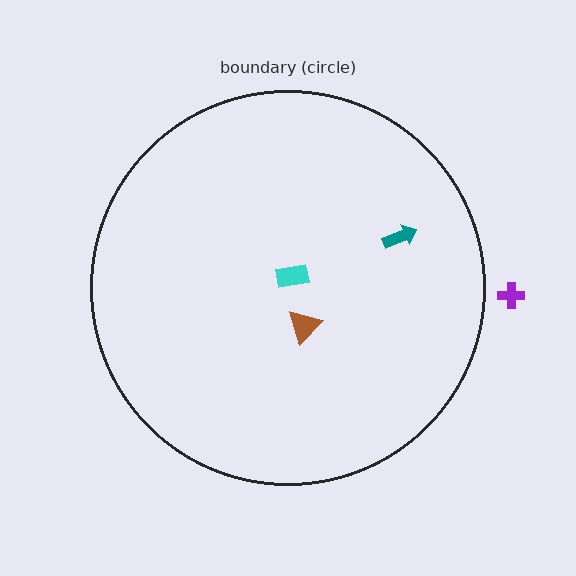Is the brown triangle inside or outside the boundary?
Inside.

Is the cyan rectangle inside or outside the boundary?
Inside.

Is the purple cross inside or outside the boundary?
Outside.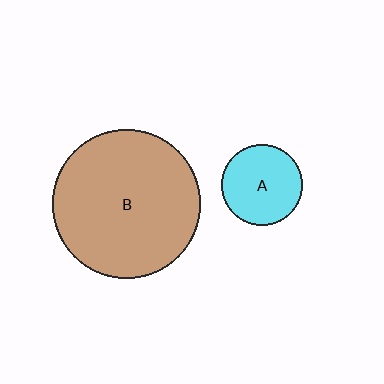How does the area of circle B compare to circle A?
Approximately 3.3 times.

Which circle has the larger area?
Circle B (brown).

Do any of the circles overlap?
No, none of the circles overlap.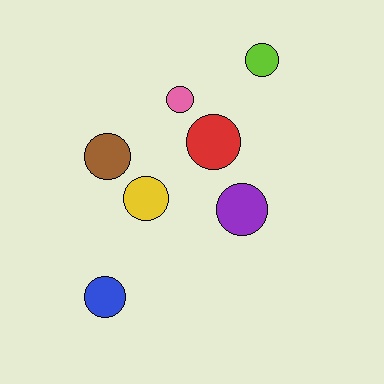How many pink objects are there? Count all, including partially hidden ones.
There is 1 pink object.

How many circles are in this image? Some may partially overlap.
There are 7 circles.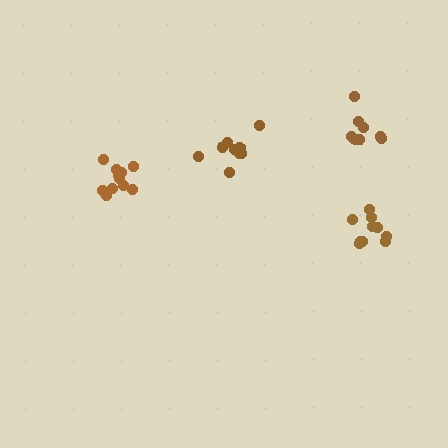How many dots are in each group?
Group 1: 10 dots, Group 2: 9 dots, Group 3: 8 dots, Group 4: 11 dots (38 total).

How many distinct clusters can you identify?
There are 4 distinct clusters.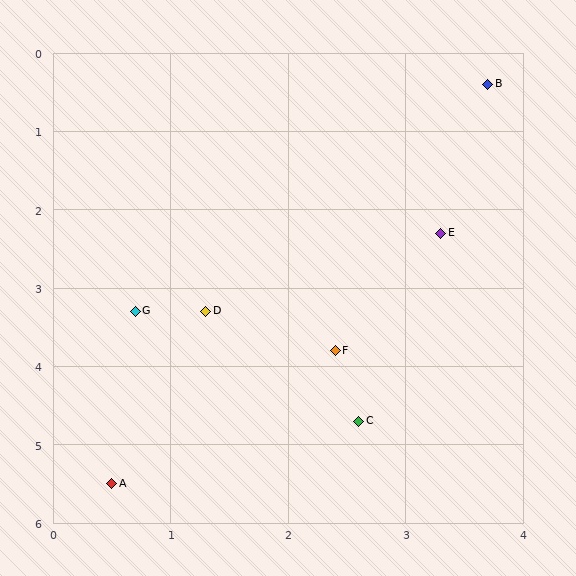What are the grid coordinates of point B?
Point B is at approximately (3.7, 0.4).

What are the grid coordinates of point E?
Point E is at approximately (3.3, 2.3).